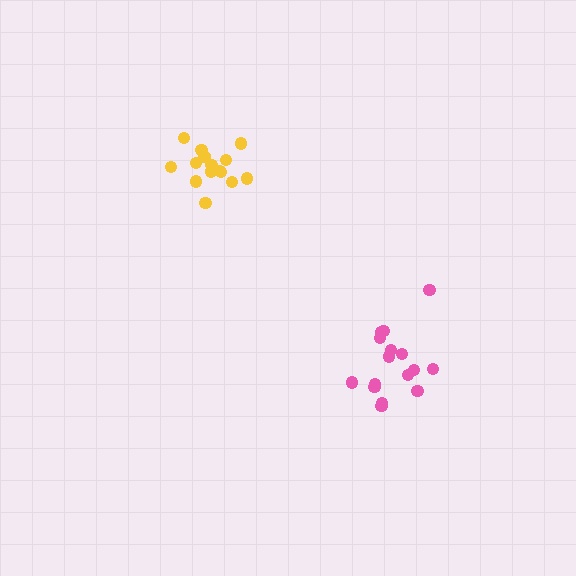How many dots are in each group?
Group 1: 16 dots, Group 2: 16 dots (32 total).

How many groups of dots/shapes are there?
There are 2 groups.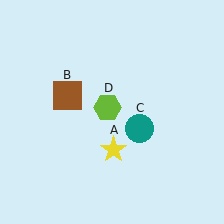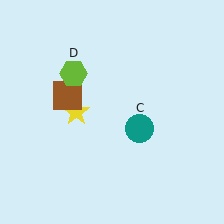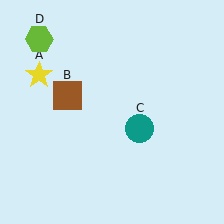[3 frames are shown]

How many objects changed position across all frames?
2 objects changed position: yellow star (object A), lime hexagon (object D).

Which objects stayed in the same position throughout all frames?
Brown square (object B) and teal circle (object C) remained stationary.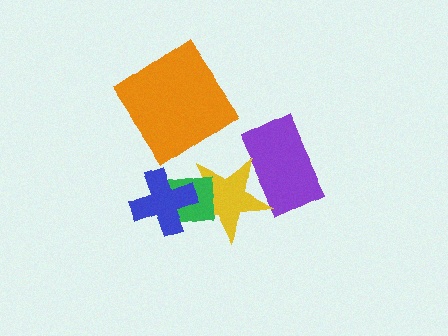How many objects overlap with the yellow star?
3 objects overlap with the yellow star.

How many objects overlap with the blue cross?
2 objects overlap with the blue cross.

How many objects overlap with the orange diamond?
0 objects overlap with the orange diamond.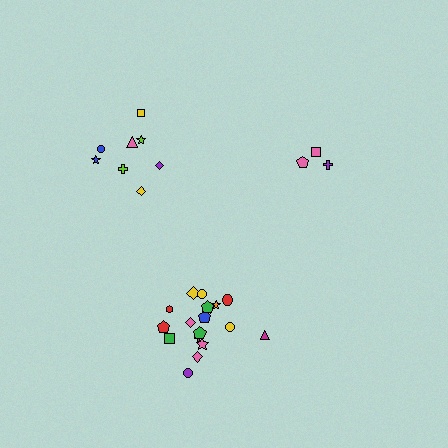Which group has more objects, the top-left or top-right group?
The top-left group.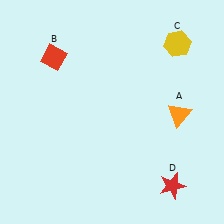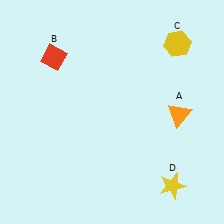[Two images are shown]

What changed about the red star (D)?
In Image 1, D is red. In Image 2, it changed to yellow.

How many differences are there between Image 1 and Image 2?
There is 1 difference between the two images.